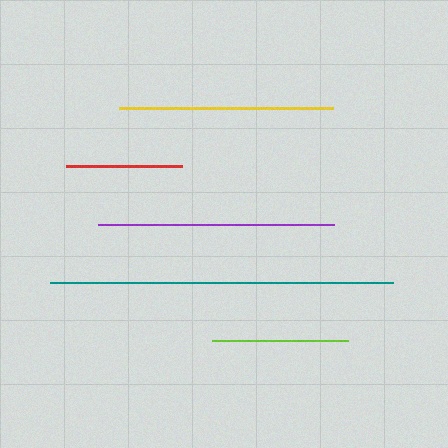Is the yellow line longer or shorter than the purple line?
The purple line is longer than the yellow line.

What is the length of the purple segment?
The purple segment is approximately 236 pixels long.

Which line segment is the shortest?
The red line is the shortest at approximately 116 pixels.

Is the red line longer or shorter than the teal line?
The teal line is longer than the red line.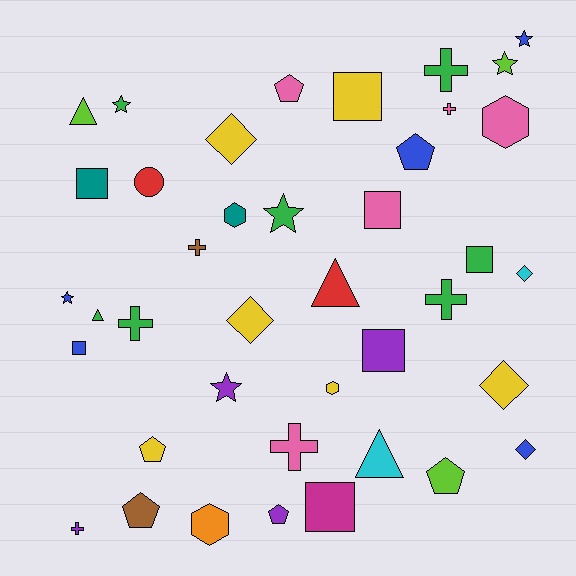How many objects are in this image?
There are 40 objects.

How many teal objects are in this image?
There are 2 teal objects.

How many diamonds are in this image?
There are 5 diamonds.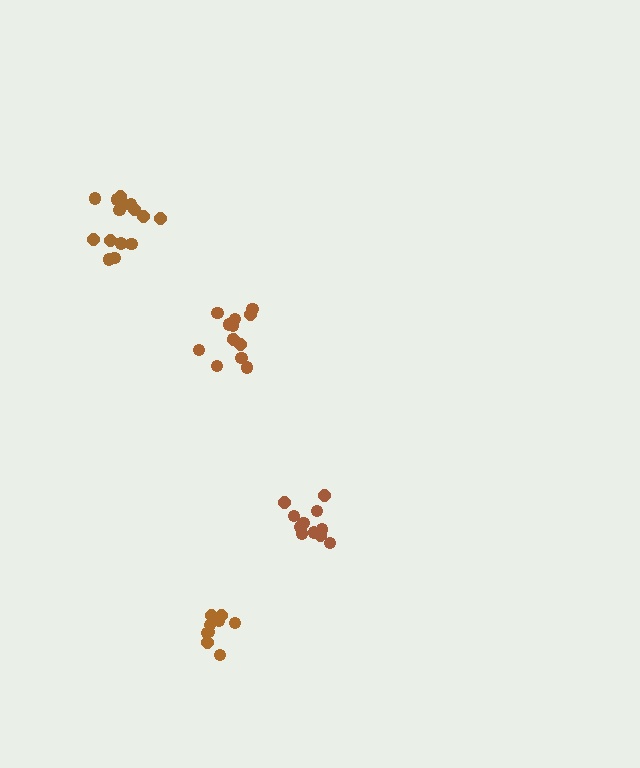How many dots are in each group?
Group 1: 14 dots, Group 2: 9 dots, Group 3: 15 dots, Group 4: 11 dots (49 total).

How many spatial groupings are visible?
There are 4 spatial groupings.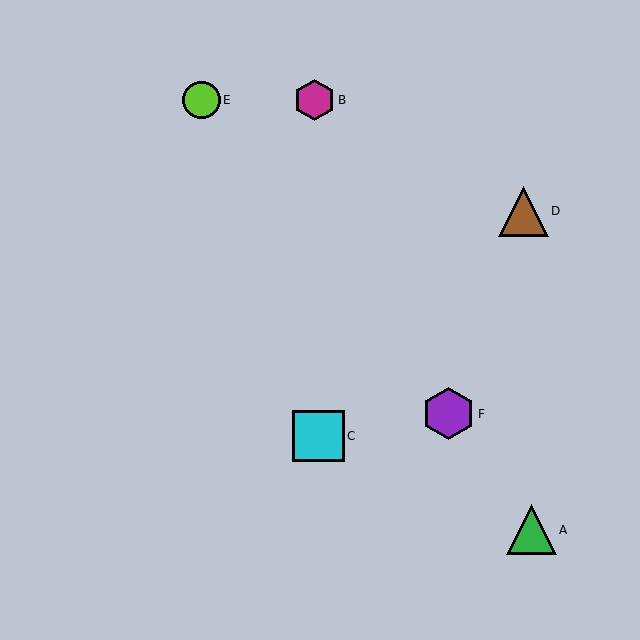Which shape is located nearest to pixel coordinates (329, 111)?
The magenta hexagon (labeled B) at (314, 100) is nearest to that location.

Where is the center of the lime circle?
The center of the lime circle is at (201, 100).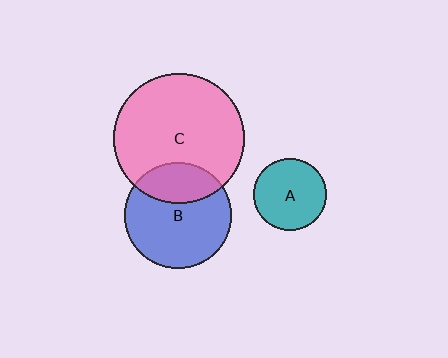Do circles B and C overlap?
Yes.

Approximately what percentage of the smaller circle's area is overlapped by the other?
Approximately 30%.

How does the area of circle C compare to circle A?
Approximately 3.2 times.